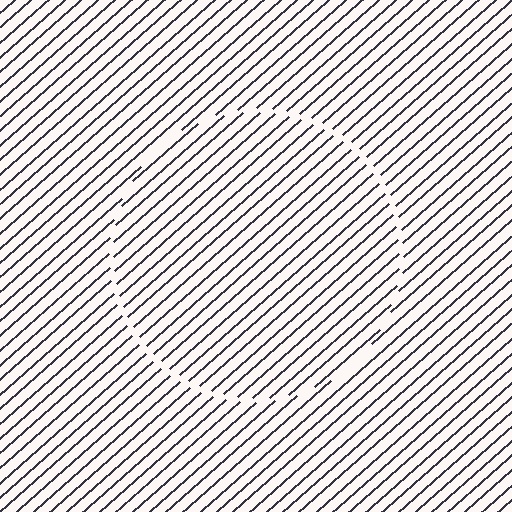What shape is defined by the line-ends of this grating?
An illusory circle. The interior of the shape contains the same grating, shifted by half a period — the contour is defined by the phase discontinuity where line-ends from the inner and outer gratings abut.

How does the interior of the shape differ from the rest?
The interior of the shape contains the same grating, shifted by half a period — the contour is defined by the phase discontinuity where line-ends from the inner and outer gratings abut.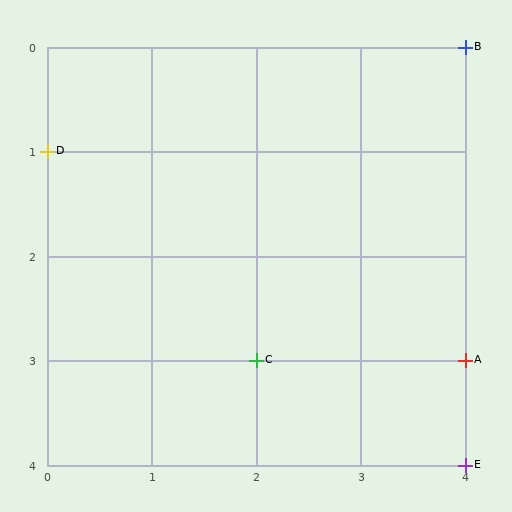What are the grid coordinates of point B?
Point B is at grid coordinates (4, 0).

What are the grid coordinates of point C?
Point C is at grid coordinates (2, 3).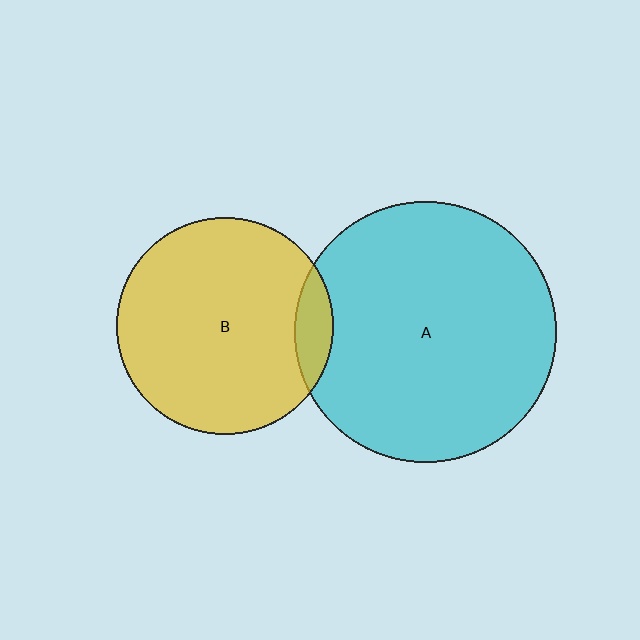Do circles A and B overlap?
Yes.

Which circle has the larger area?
Circle A (cyan).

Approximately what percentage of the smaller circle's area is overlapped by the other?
Approximately 10%.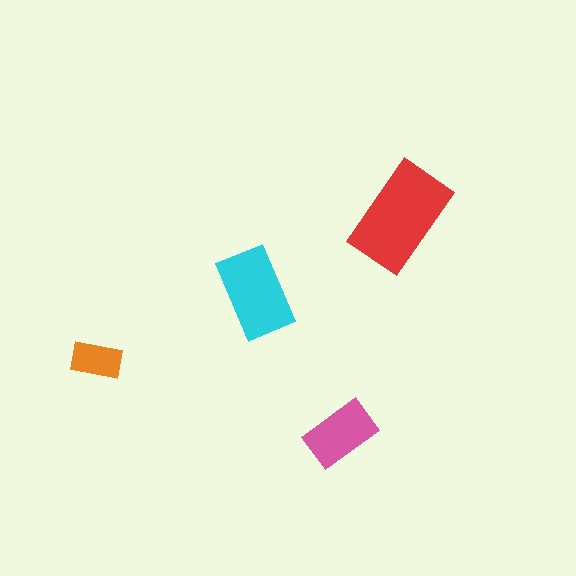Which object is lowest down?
The pink rectangle is bottommost.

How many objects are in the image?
There are 4 objects in the image.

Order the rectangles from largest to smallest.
the red one, the cyan one, the pink one, the orange one.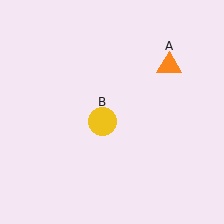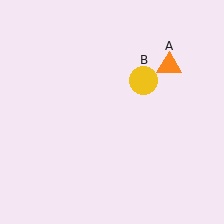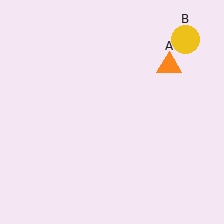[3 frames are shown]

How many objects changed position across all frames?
1 object changed position: yellow circle (object B).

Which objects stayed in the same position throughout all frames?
Orange triangle (object A) remained stationary.